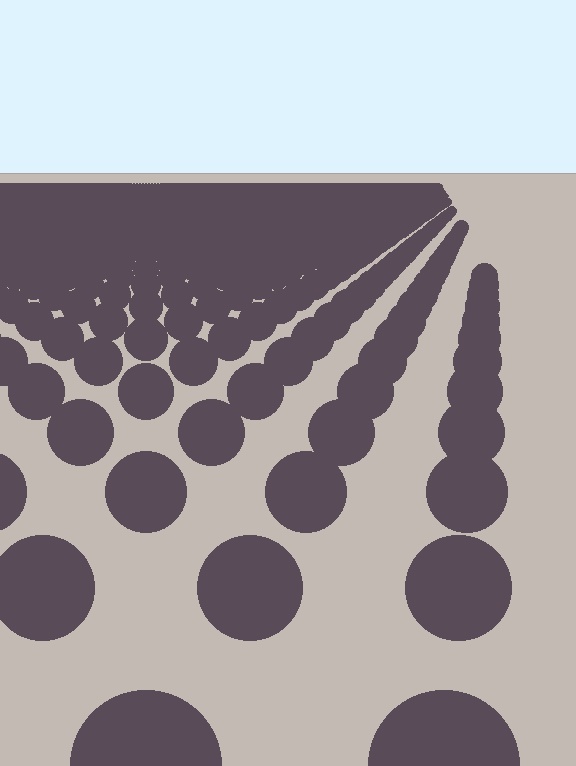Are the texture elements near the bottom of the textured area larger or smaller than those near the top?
Larger. Near the bottom, elements are closer to the viewer and appear at a bigger on-screen size.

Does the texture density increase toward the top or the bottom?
Density increases toward the top.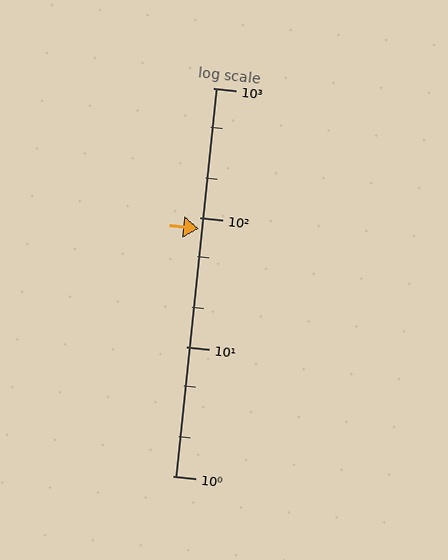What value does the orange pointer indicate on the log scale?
The pointer indicates approximately 82.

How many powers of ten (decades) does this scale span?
The scale spans 3 decades, from 1 to 1000.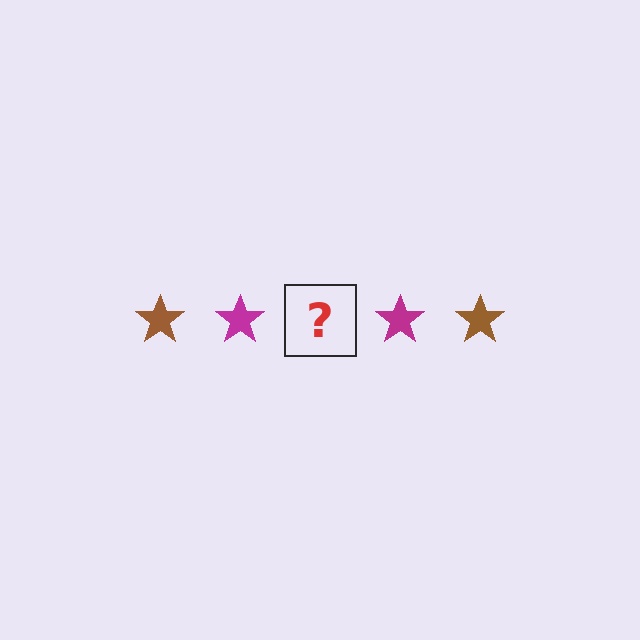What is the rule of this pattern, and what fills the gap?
The rule is that the pattern cycles through brown, magenta stars. The gap should be filled with a brown star.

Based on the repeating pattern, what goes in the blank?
The blank should be a brown star.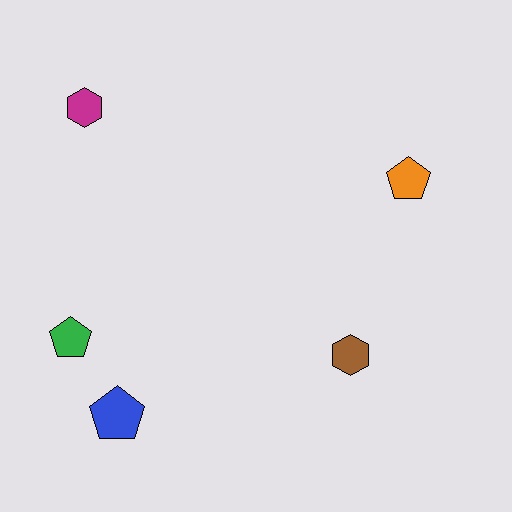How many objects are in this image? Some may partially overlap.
There are 5 objects.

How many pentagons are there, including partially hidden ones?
There are 3 pentagons.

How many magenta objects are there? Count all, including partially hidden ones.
There is 1 magenta object.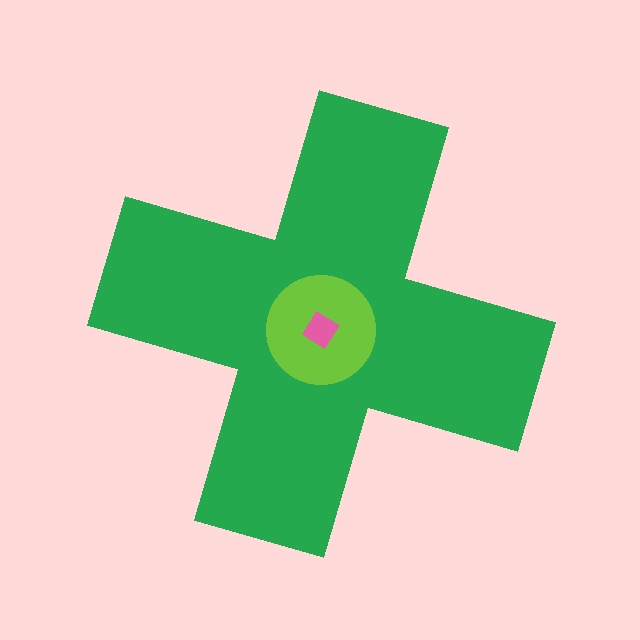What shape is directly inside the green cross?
The lime circle.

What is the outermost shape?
The green cross.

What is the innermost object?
The pink diamond.